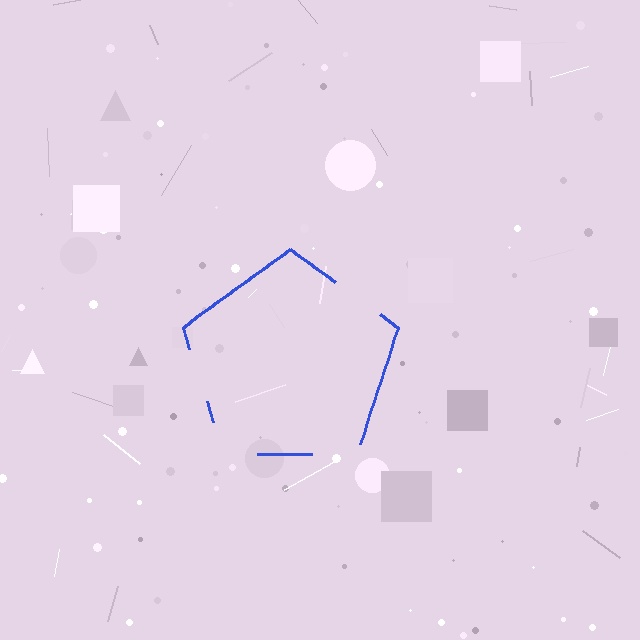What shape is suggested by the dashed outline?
The dashed outline suggests a pentagon.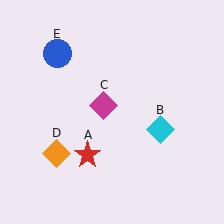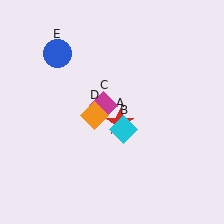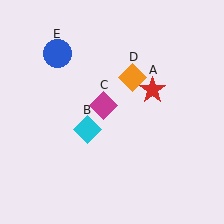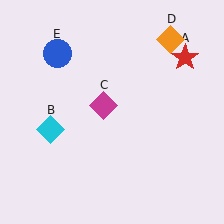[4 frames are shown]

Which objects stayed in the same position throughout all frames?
Magenta diamond (object C) and blue circle (object E) remained stationary.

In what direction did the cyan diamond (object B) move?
The cyan diamond (object B) moved left.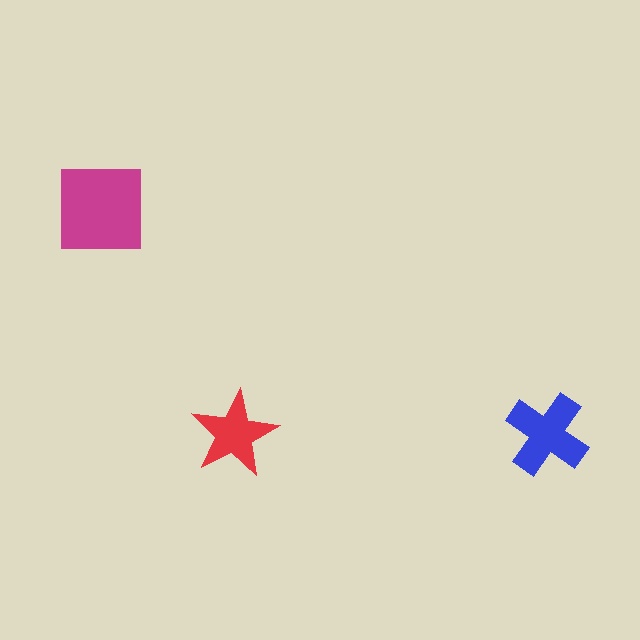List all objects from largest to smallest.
The magenta square, the blue cross, the red star.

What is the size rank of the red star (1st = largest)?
3rd.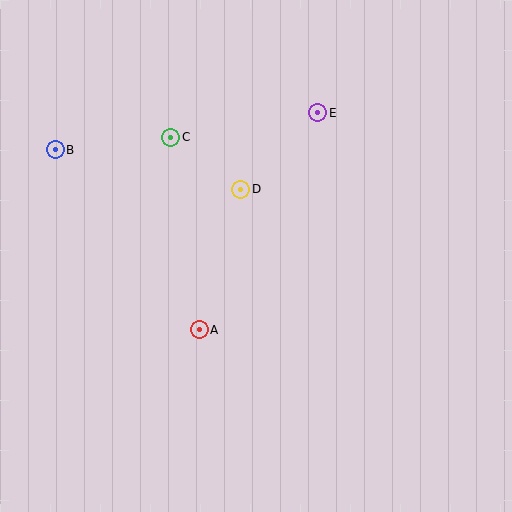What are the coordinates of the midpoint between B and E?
The midpoint between B and E is at (187, 131).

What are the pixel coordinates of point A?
Point A is at (199, 330).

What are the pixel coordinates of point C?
Point C is at (170, 137).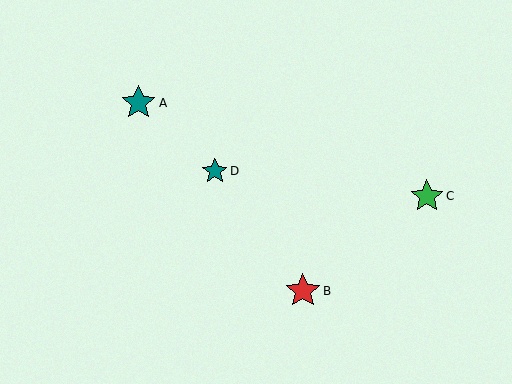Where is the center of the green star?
The center of the green star is at (427, 196).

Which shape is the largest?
The red star (labeled B) is the largest.